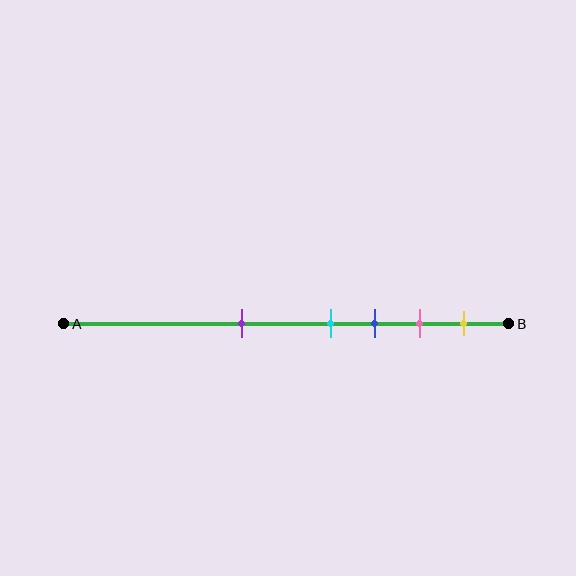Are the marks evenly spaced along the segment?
No, the marks are not evenly spaced.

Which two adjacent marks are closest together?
The cyan and blue marks are the closest adjacent pair.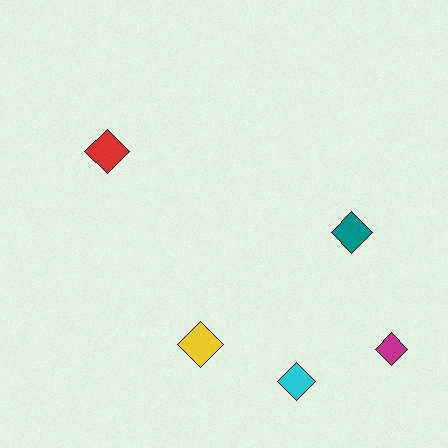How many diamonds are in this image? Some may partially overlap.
There are 5 diamonds.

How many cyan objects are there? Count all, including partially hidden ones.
There is 1 cyan object.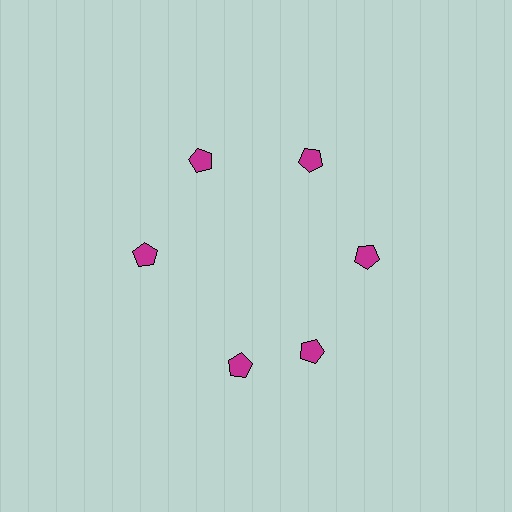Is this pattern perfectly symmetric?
No. The 6 magenta pentagons are arranged in a ring, but one element near the 7 o'clock position is rotated out of alignment along the ring, breaking the 6-fold rotational symmetry.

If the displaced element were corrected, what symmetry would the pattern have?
It would have 6-fold rotational symmetry — the pattern would map onto itself every 60 degrees.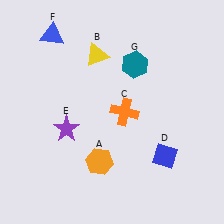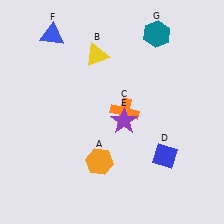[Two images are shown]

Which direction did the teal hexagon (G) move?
The teal hexagon (G) moved up.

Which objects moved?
The objects that moved are: the purple star (E), the teal hexagon (G).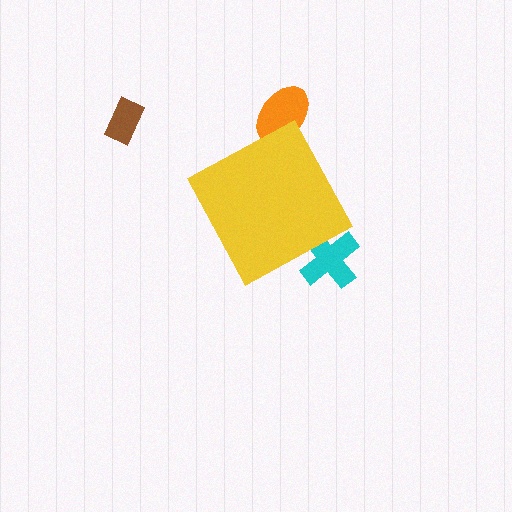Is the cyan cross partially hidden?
Yes, the cyan cross is partially hidden behind the yellow diamond.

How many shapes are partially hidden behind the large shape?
2 shapes are partially hidden.